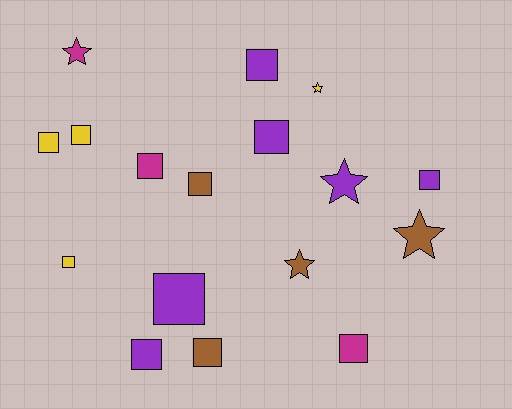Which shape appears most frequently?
Square, with 12 objects.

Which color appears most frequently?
Purple, with 6 objects.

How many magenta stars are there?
There is 1 magenta star.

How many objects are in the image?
There are 17 objects.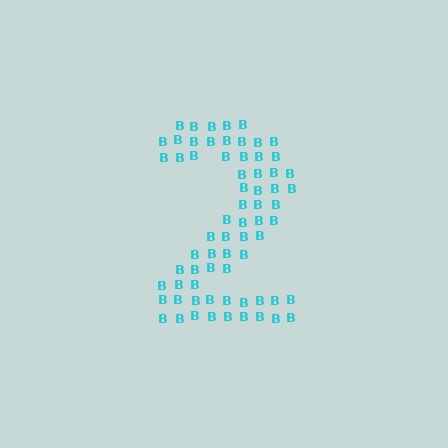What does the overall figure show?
The overall figure shows the digit 2.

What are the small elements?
The small elements are letter B's.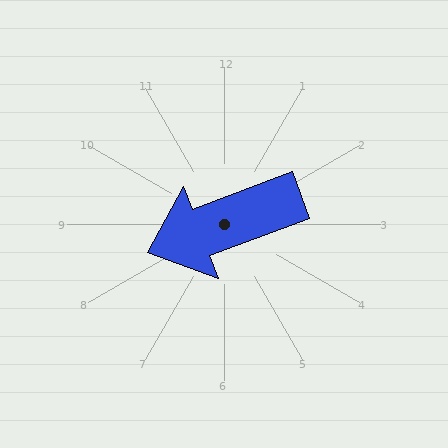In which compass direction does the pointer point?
West.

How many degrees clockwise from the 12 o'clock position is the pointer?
Approximately 249 degrees.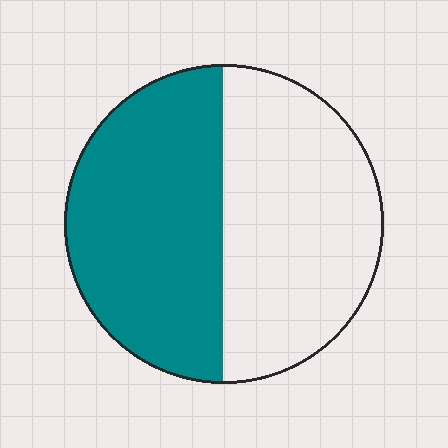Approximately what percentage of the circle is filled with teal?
Approximately 50%.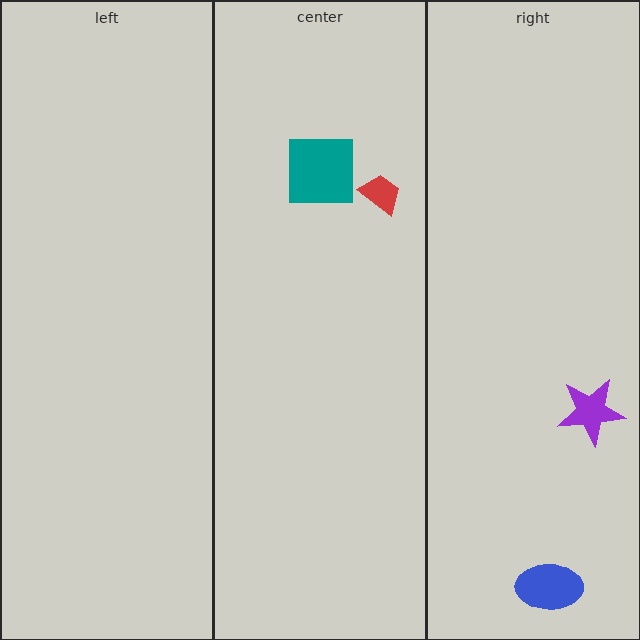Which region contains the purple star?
The right region.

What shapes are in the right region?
The purple star, the blue ellipse.